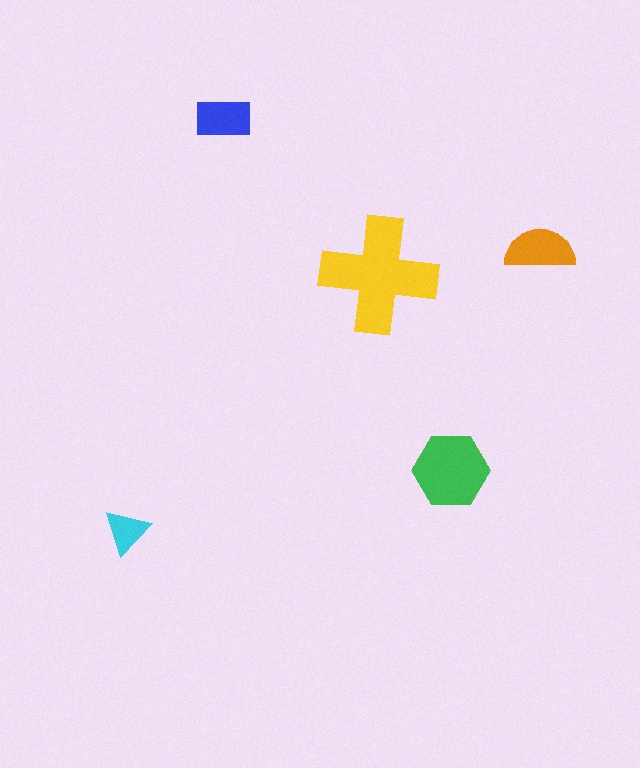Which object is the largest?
The yellow cross.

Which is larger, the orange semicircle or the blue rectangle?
The orange semicircle.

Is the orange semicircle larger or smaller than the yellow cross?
Smaller.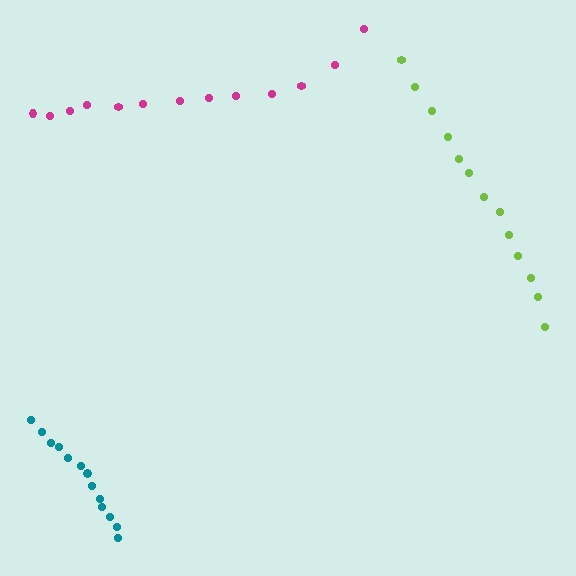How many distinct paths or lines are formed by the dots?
There are 3 distinct paths.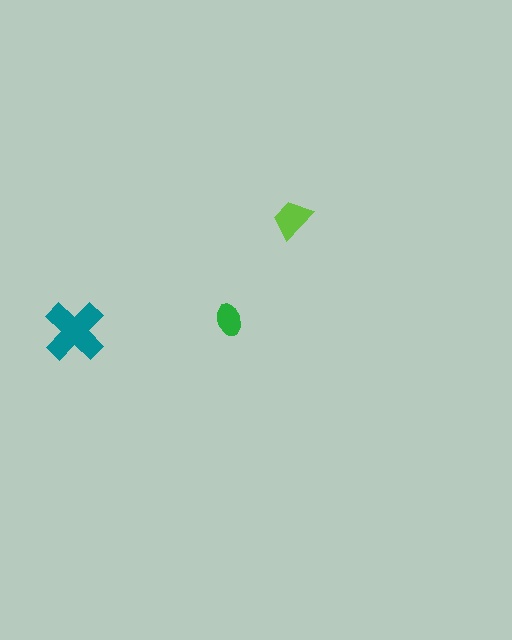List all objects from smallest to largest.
The green ellipse, the lime trapezoid, the teal cross.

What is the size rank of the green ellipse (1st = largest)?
3rd.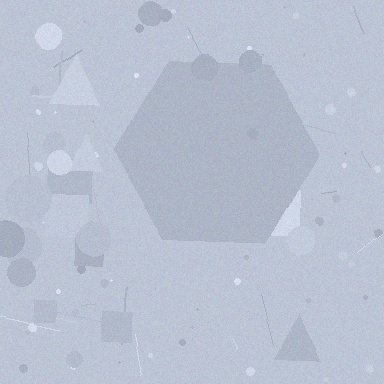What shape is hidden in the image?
A hexagon is hidden in the image.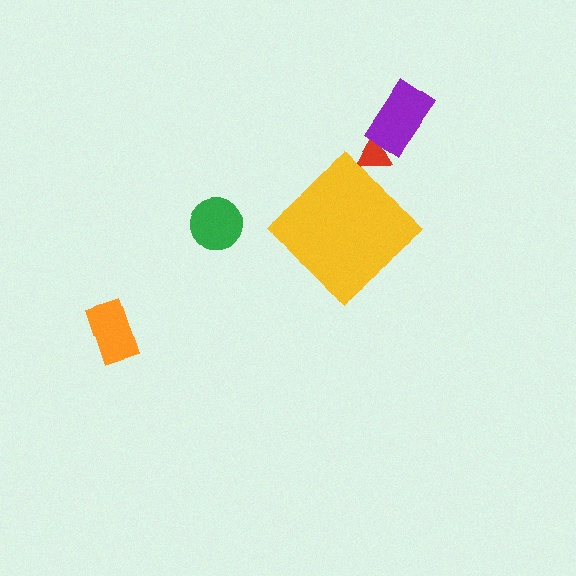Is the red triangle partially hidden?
Yes, the red triangle is partially hidden behind the yellow diamond.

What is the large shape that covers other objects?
A yellow diamond.